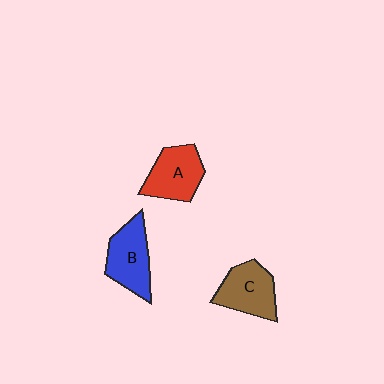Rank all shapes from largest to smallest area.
From largest to smallest: B (blue), A (red), C (brown).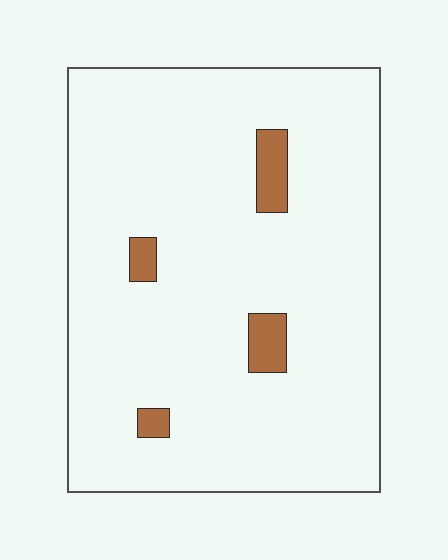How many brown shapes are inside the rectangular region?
4.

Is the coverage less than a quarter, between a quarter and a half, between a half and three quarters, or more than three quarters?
Less than a quarter.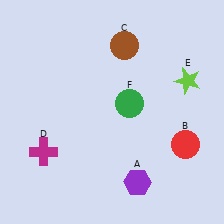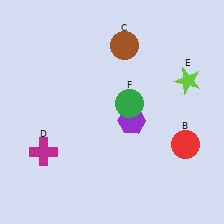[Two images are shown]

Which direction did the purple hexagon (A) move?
The purple hexagon (A) moved up.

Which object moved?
The purple hexagon (A) moved up.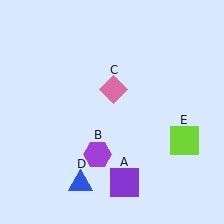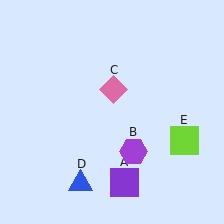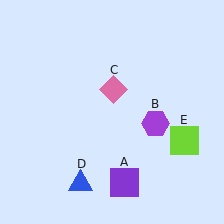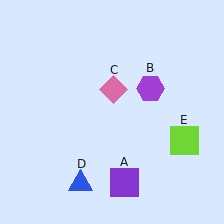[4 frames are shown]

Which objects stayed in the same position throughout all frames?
Purple square (object A) and pink diamond (object C) and blue triangle (object D) and lime square (object E) remained stationary.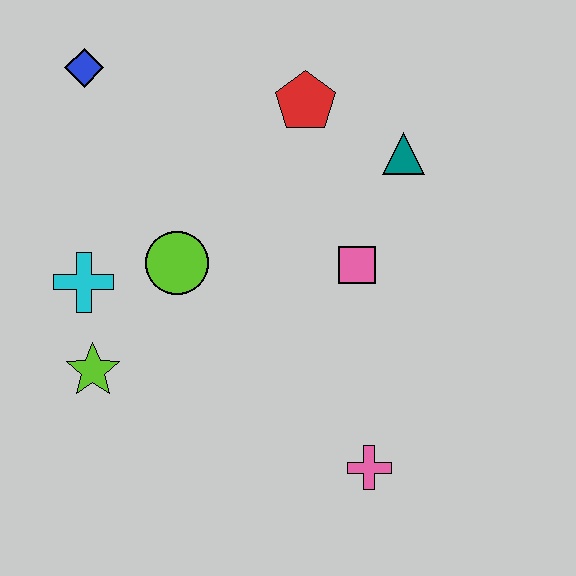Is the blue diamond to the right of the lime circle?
No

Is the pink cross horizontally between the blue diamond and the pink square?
No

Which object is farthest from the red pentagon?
The pink cross is farthest from the red pentagon.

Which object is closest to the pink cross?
The pink square is closest to the pink cross.